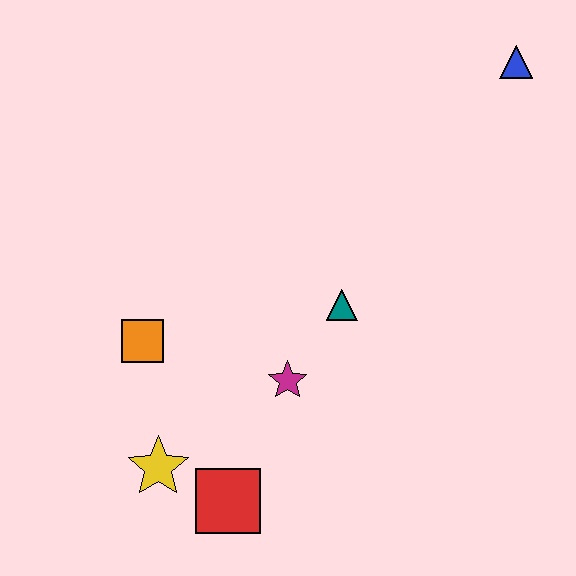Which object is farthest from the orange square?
The blue triangle is farthest from the orange square.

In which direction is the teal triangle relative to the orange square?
The teal triangle is to the right of the orange square.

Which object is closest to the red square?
The yellow star is closest to the red square.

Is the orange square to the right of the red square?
No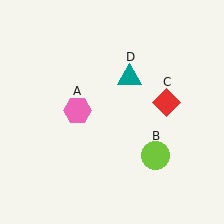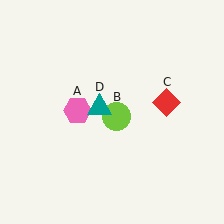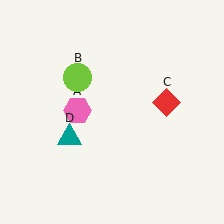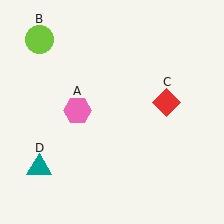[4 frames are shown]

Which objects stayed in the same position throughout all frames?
Pink hexagon (object A) and red diamond (object C) remained stationary.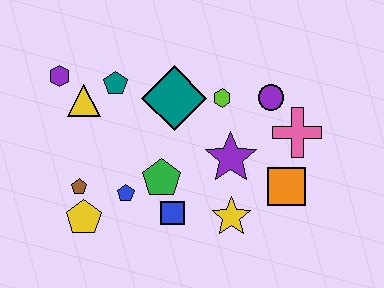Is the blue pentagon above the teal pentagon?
No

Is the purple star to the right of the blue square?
Yes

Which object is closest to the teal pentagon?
The yellow triangle is closest to the teal pentagon.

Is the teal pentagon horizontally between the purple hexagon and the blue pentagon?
Yes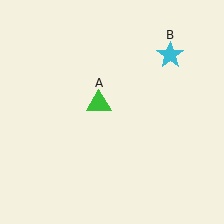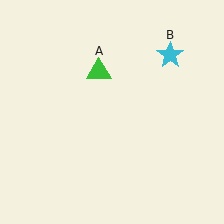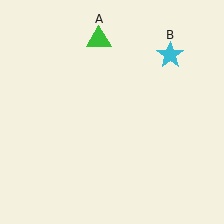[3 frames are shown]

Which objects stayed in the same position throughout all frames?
Cyan star (object B) remained stationary.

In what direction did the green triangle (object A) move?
The green triangle (object A) moved up.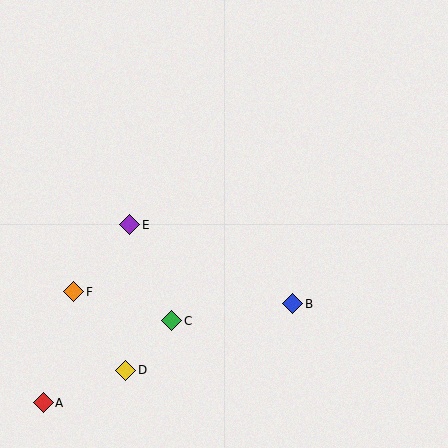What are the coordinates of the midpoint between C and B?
The midpoint between C and B is at (232, 312).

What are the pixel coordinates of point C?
Point C is at (172, 321).